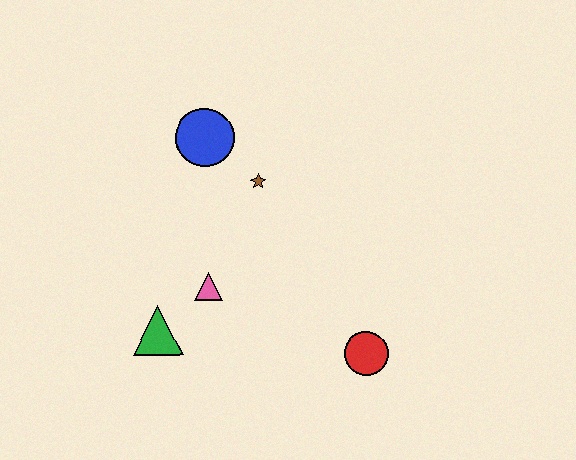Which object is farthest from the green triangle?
The red circle is farthest from the green triangle.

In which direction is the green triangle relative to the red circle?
The green triangle is to the left of the red circle.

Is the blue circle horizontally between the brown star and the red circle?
No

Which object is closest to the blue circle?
The brown star is closest to the blue circle.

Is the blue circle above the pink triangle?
Yes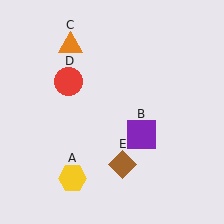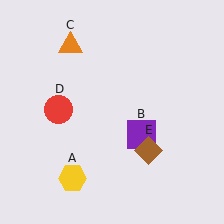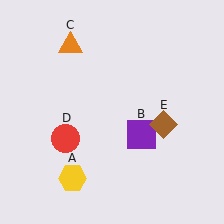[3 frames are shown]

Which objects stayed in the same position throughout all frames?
Yellow hexagon (object A) and purple square (object B) and orange triangle (object C) remained stationary.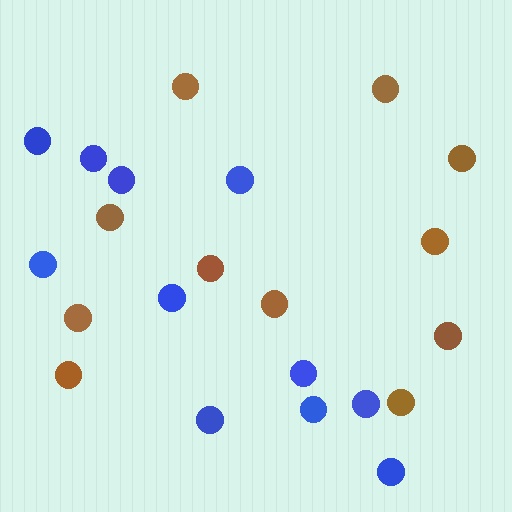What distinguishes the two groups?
There are 2 groups: one group of brown circles (11) and one group of blue circles (11).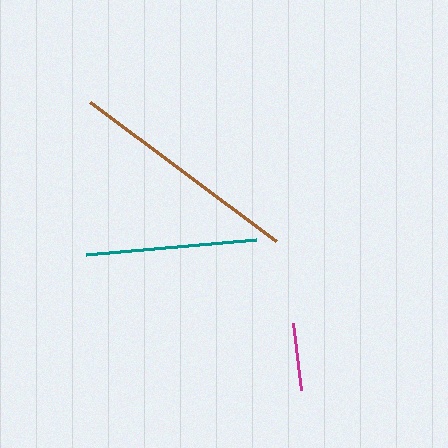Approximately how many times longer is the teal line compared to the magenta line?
The teal line is approximately 2.5 times the length of the magenta line.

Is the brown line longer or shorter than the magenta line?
The brown line is longer than the magenta line.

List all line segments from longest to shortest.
From longest to shortest: brown, teal, magenta.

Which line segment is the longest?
The brown line is the longest at approximately 232 pixels.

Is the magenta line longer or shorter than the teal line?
The teal line is longer than the magenta line.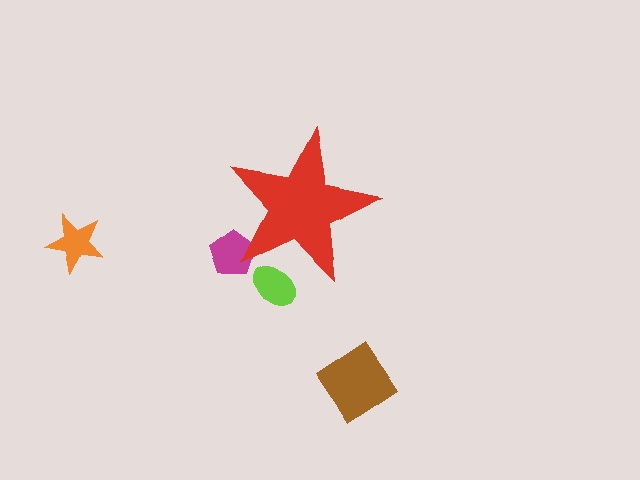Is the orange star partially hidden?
No, the orange star is fully visible.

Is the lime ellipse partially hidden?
Yes, the lime ellipse is partially hidden behind the red star.